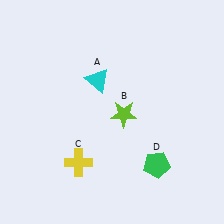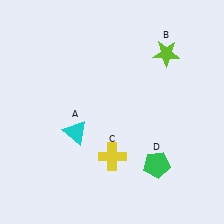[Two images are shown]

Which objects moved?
The objects that moved are: the cyan triangle (A), the lime star (B), the yellow cross (C).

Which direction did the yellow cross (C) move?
The yellow cross (C) moved right.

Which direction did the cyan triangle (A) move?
The cyan triangle (A) moved down.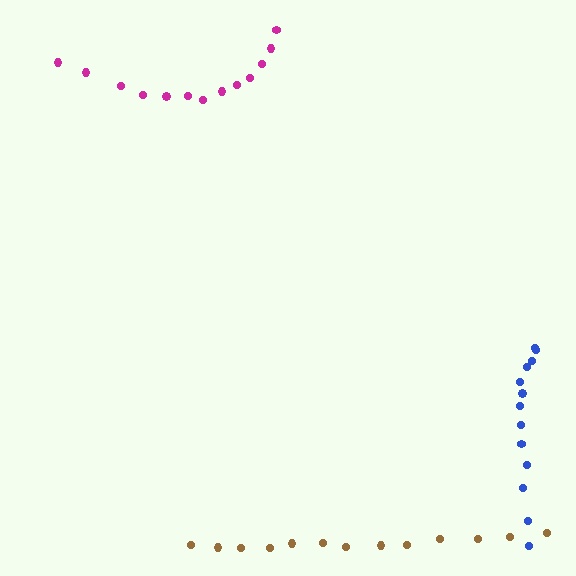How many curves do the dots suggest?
There are 3 distinct paths.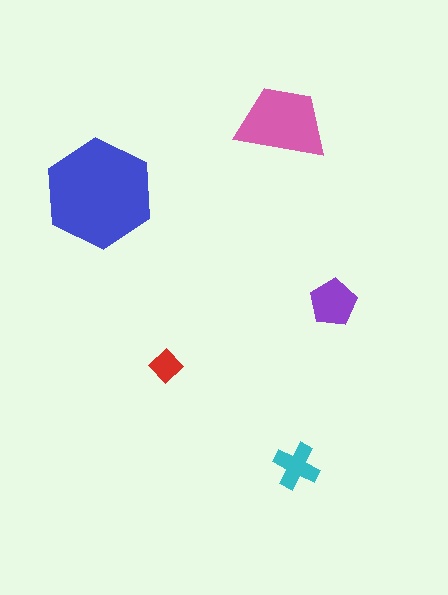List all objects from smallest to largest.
The red diamond, the cyan cross, the purple pentagon, the pink trapezoid, the blue hexagon.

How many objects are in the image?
There are 5 objects in the image.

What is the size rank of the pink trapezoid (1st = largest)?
2nd.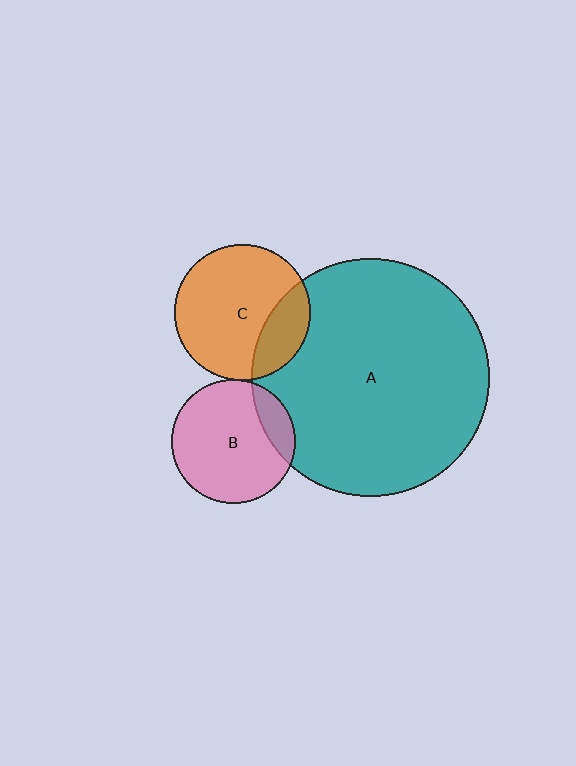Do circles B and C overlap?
Yes.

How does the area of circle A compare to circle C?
Approximately 3.1 times.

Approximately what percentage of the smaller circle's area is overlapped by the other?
Approximately 5%.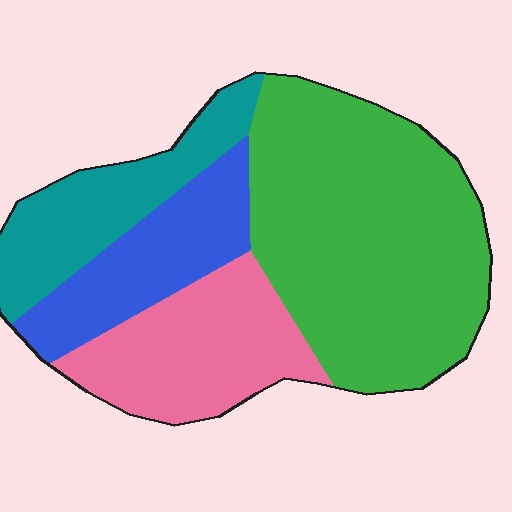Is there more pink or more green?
Green.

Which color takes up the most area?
Green, at roughly 45%.